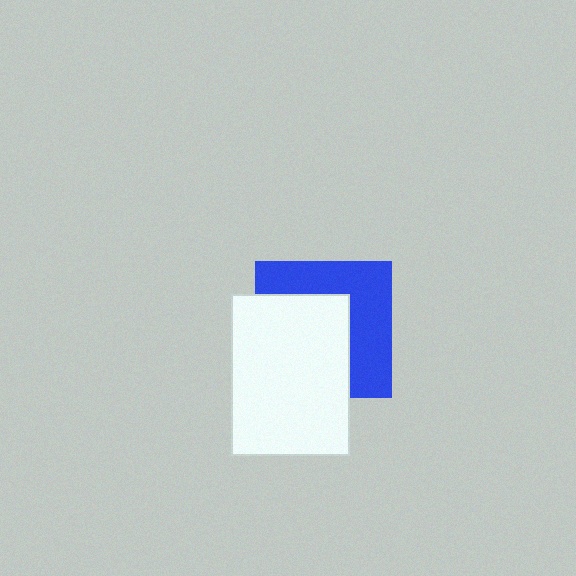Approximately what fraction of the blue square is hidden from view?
Roughly 53% of the blue square is hidden behind the white rectangle.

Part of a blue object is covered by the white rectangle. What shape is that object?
It is a square.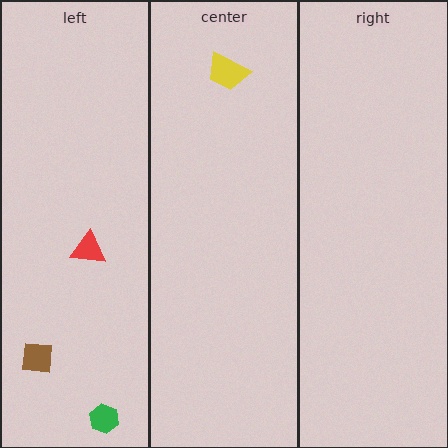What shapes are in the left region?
The brown square, the red triangle, the green hexagon.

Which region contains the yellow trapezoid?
The center region.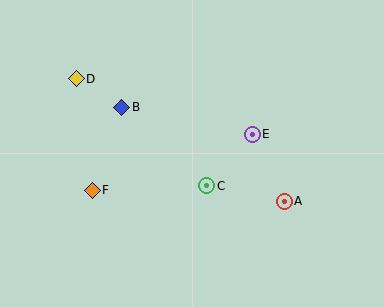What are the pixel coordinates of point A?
Point A is at (284, 201).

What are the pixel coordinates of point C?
Point C is at (207, 186).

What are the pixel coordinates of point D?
Point D is at (76, 79).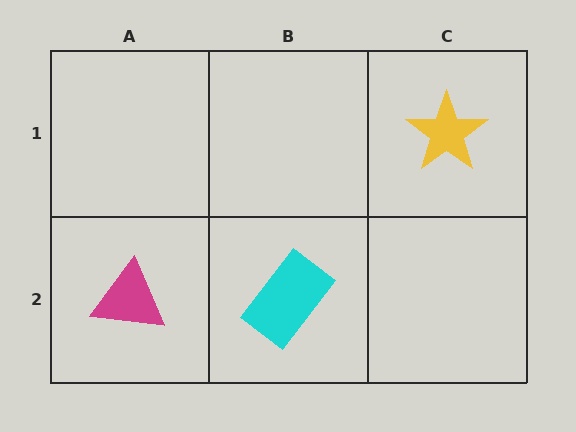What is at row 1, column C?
A yellow star.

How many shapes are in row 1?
1 shape.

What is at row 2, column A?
A magenta triangle.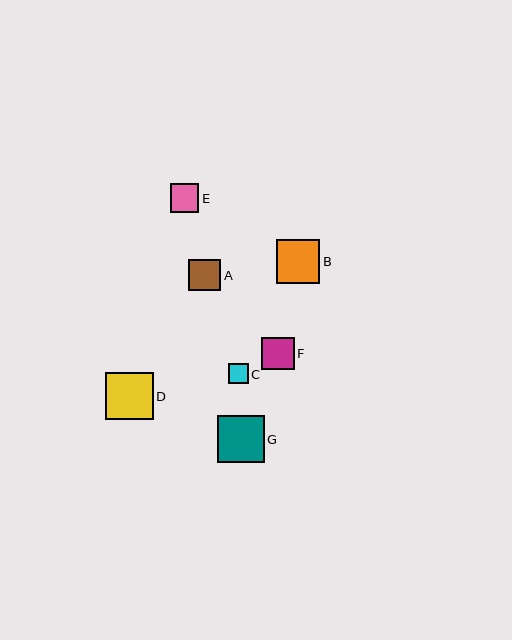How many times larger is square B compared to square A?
Square B is approximately 1.4 times the size of square A.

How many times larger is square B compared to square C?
Square B is approximately 2.1 times the size of square C.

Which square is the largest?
Square D is the largest with a size of approximately 47 pixels.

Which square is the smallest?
Square C is the smallest with a size of approximately 20 pixels.